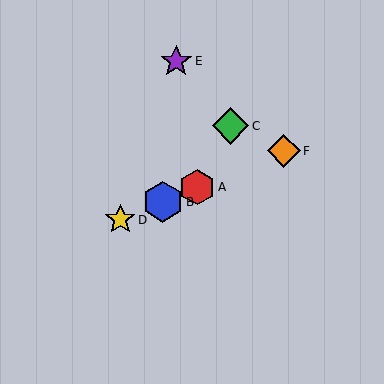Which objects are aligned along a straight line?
Objects A, B, D, F are aligned along a straight line.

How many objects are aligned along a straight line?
4 objects (A, B, D, F) are aligned along a straight line.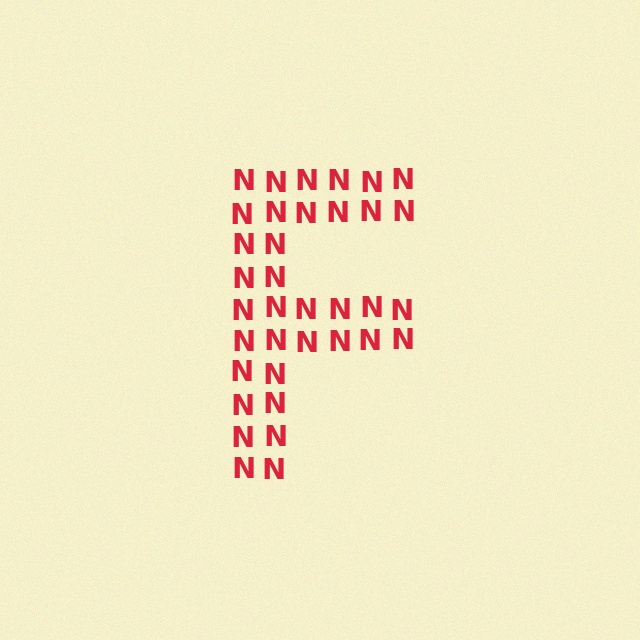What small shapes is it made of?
It is made of small letter N's.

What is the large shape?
The large shape is the letter F.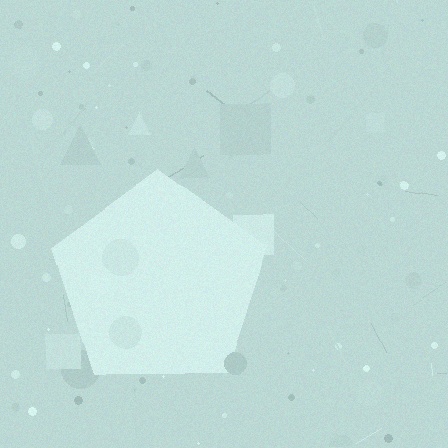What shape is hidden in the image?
A pentagon is hidden in the image.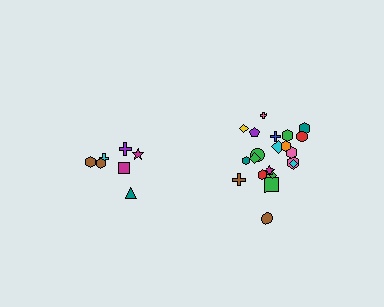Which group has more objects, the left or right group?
The right group.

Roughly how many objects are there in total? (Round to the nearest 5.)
Roughly 30 objects in total.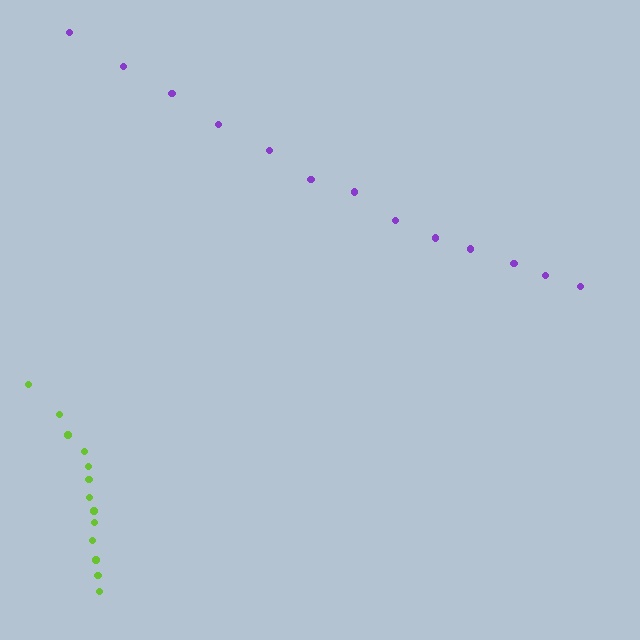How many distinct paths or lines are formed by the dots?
There are 2 distinct paths.